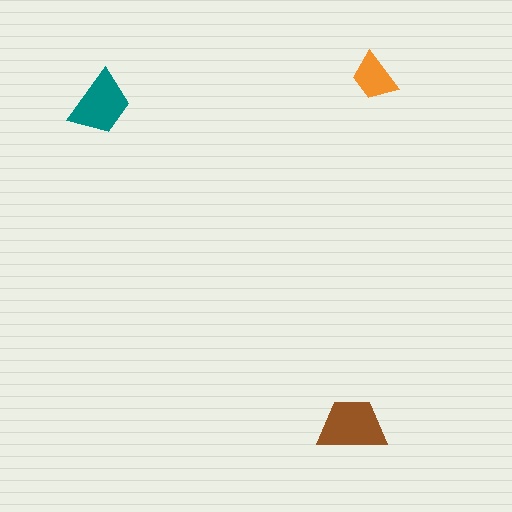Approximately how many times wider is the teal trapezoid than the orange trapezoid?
About 1.5 times wider.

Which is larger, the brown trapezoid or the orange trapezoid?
The brown one.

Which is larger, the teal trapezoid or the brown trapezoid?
The brown one.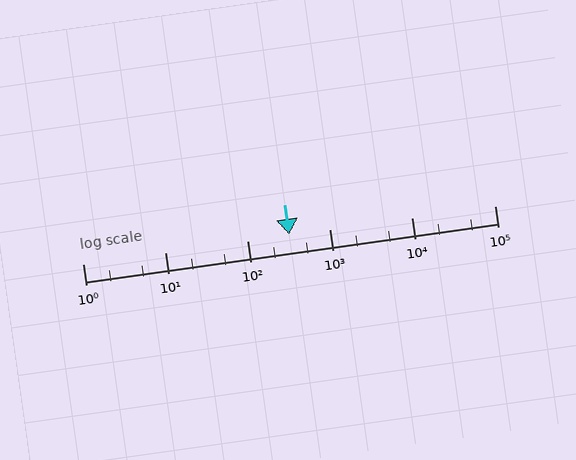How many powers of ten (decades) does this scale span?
The scale spans 5 decades, from 1 to 100000.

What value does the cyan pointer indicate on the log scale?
The pointer indicates approximately 320.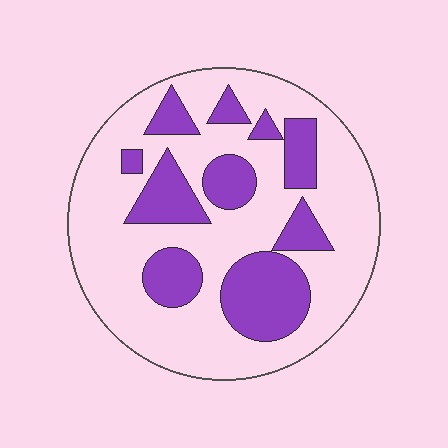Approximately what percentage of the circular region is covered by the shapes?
Approximately 30%.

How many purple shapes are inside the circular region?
10.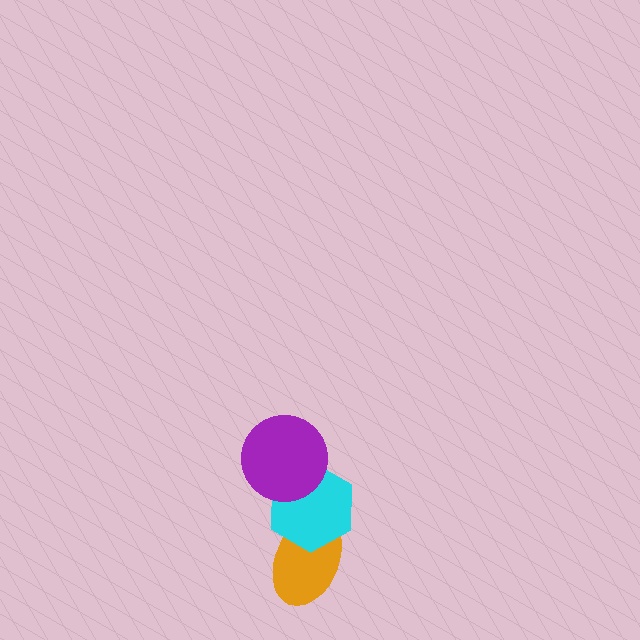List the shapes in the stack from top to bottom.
From top to bottom: the purple circle, the cyan hexagon, the orange ellipse.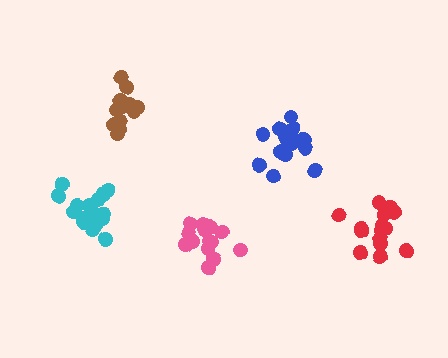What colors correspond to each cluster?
The clusters are colored: pink, brown, cyan, blue, red.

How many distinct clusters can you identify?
There are 5 distinct clusters.